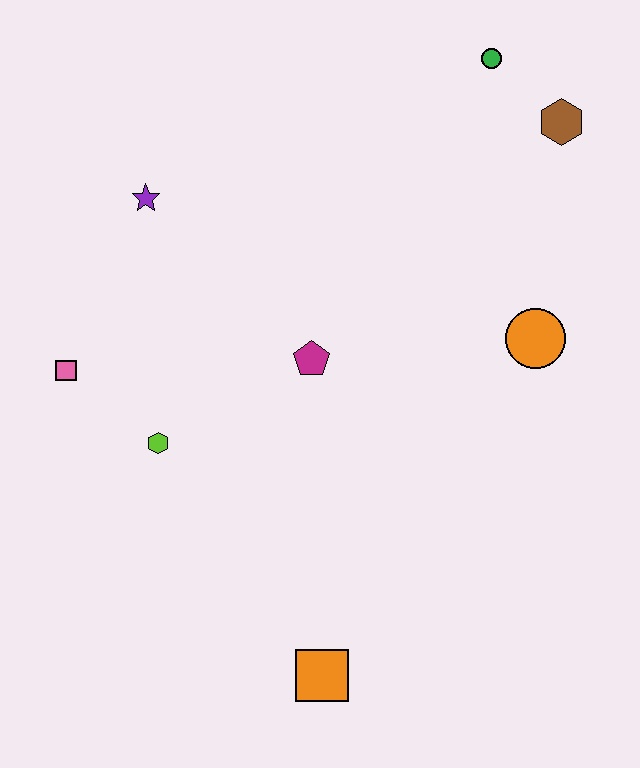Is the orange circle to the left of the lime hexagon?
No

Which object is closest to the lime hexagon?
The pink square is closest to the lime hexagon.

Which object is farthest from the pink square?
The brown hexagon is farthest from the pink square.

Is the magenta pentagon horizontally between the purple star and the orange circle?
Yes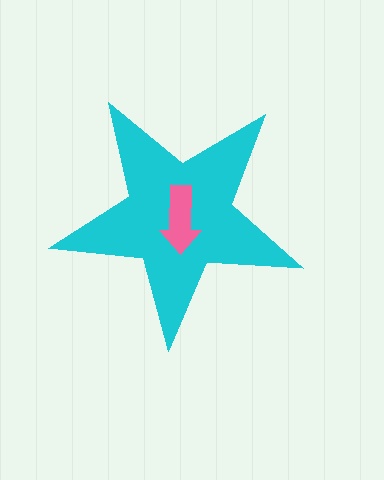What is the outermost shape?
The cyan star.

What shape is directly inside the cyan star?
The pink arrow.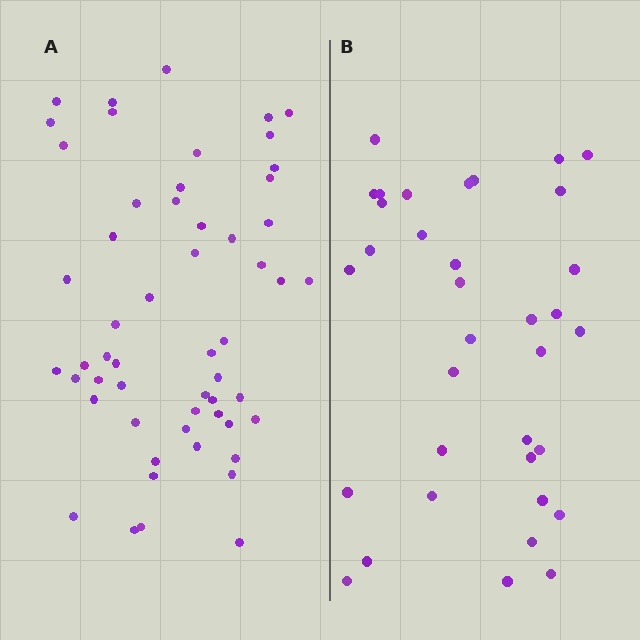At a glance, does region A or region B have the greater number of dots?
Region A (the left region) has more dots.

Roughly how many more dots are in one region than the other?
Region A has approximately 20 more dots than region B.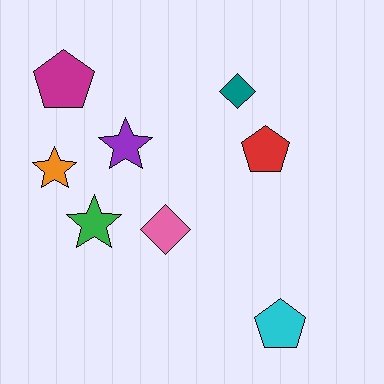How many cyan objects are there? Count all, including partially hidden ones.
There is 1 cyan object.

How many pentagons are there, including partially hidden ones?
There are 3 pentagons.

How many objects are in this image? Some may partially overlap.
There are 8 objects.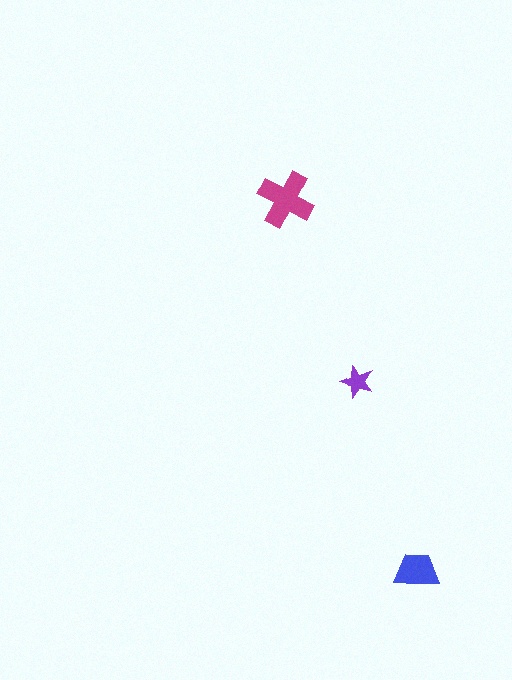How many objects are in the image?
There are 3 objects in the image.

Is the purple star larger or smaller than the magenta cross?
Smaller.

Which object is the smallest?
The purple star.